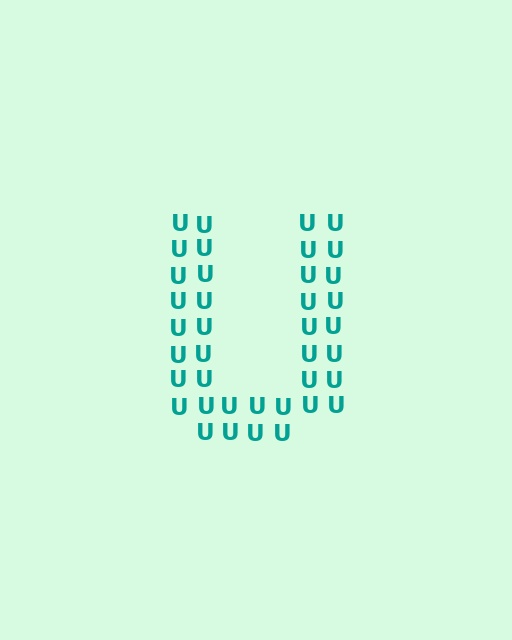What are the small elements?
The small elements are letter U's.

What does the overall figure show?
The overall figure shows the letter U.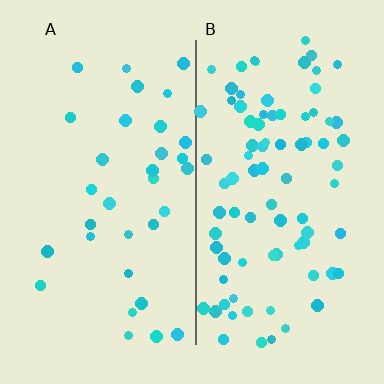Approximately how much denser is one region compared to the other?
Approximately 2.6× — region B over region A.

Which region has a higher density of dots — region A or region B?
B (the right).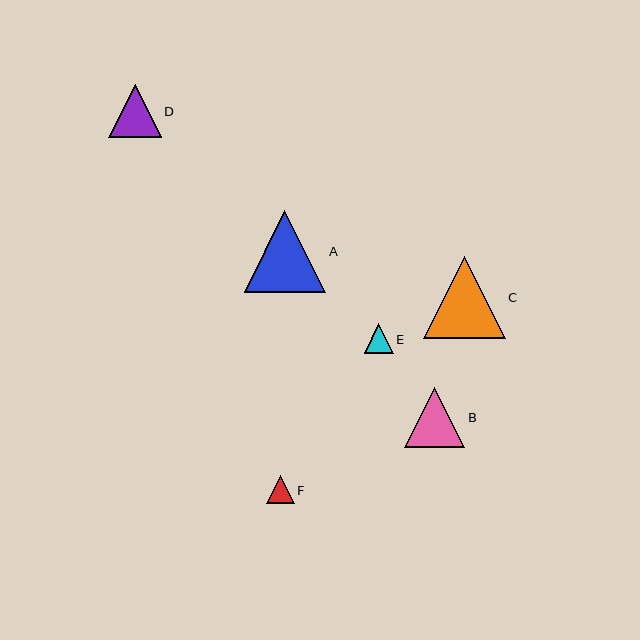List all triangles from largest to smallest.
From largest to smallest: C, A, B, D, E, F.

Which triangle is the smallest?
Triangle F is the smallest with a size of approximately 28 pixels.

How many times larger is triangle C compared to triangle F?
Triangle C is approximately 3.0 times the size of triangle F.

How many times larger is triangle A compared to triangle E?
Triangle A is approximately 2.8 times the size of triangle E.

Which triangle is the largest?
Triangle C is the largest with a size of approximately 82 pixels.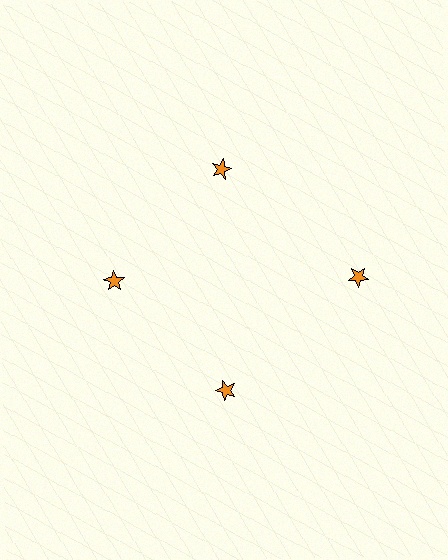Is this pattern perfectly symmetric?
No. The 4 orange stars are arranged in a ring, but one element near the 3 o'clock position is pushed outward from the center, breaking the 4-fold rotational symmetry.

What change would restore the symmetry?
The symmetry would be restored by moving it inward, back onto the ring so that all 4 stars sit at equal angles and equal distance from the center.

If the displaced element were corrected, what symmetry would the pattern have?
It would have 4-fold rotational symmetry — the pattern would map onto itself every 90 degrees.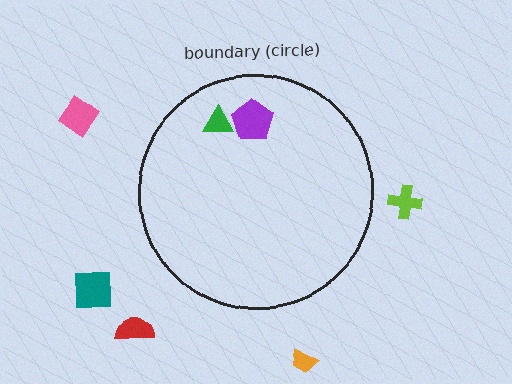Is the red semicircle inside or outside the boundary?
Outside.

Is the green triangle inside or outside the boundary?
Inside.